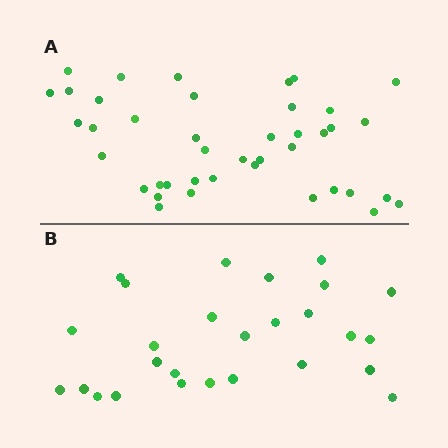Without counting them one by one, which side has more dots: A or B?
Region A (the top region) has more dots.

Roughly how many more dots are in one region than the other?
Region A has approximately 15 more dots than region B.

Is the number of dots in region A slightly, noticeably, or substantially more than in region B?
Region A has substantially more. The ratio is roughly 1.5 to 1.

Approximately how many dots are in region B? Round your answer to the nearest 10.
About 30 dots. (The exact count is 27, which rounds to 30.)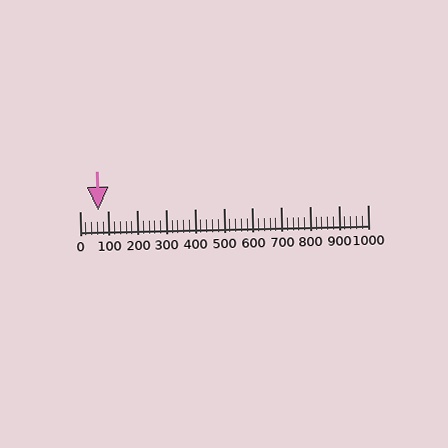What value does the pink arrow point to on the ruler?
The pink arrow points to approximately 65.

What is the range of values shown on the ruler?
The ruler shows values from 0 to 1000.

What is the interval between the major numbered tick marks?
The major tick marks are spaced 100 units apart.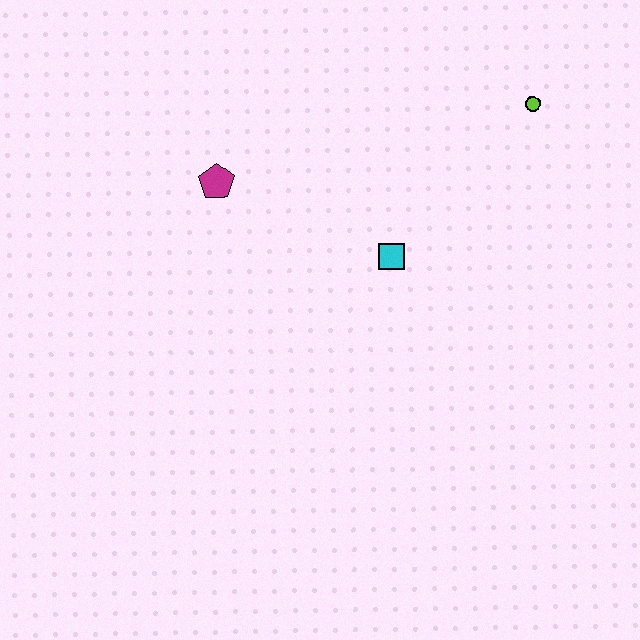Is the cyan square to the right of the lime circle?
No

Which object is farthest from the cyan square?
The lime circle is farthest from the cyan square.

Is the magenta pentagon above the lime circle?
No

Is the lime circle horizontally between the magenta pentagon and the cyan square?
No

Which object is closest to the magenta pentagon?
The cyan square is closest to the magenta pentagon.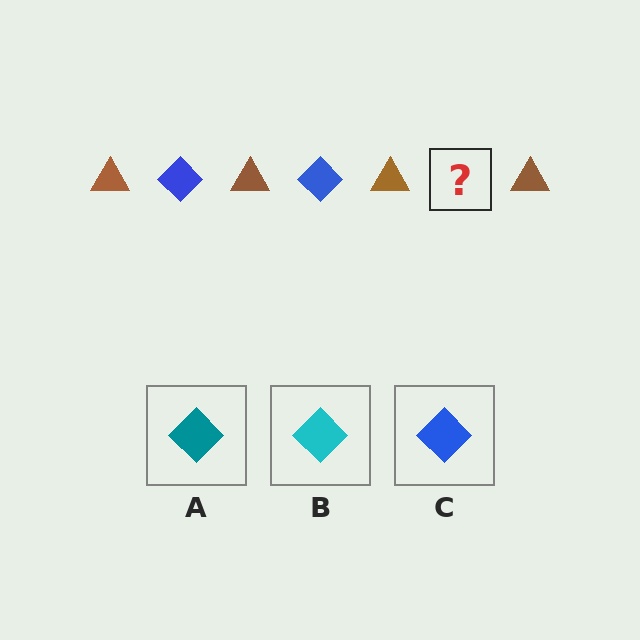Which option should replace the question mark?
Option C.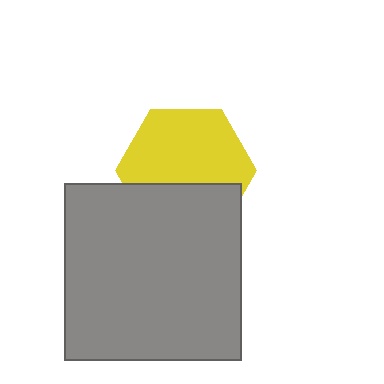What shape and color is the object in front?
The object in front is a gray square.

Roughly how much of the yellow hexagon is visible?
About half of it is visible (roughly 64%).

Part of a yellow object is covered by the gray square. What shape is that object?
It is a hexagon.